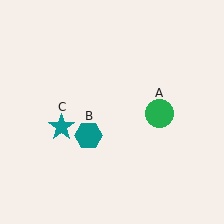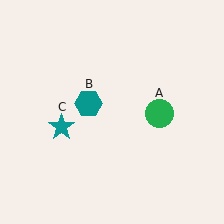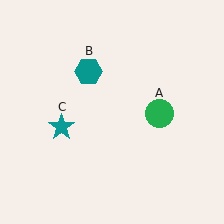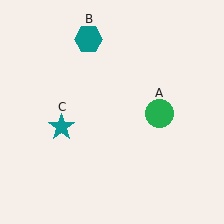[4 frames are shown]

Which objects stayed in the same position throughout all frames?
Green circle (object A) and teal star (object C) remained stationary.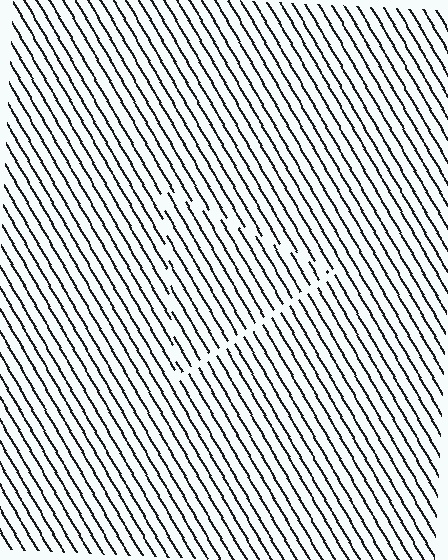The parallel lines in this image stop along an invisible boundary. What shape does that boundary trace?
An illusory triangle. The interior of the shape contains the same grating, shifted by half a period — the contour is defined by the phase discontinuity where line-ends from the inner and outer gratings abut.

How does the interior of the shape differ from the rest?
The interior of the shape contains the same grating, shifted by half a period — the contour is defined by the phase discontinuity where line-ends from the inner and outer gratings abut.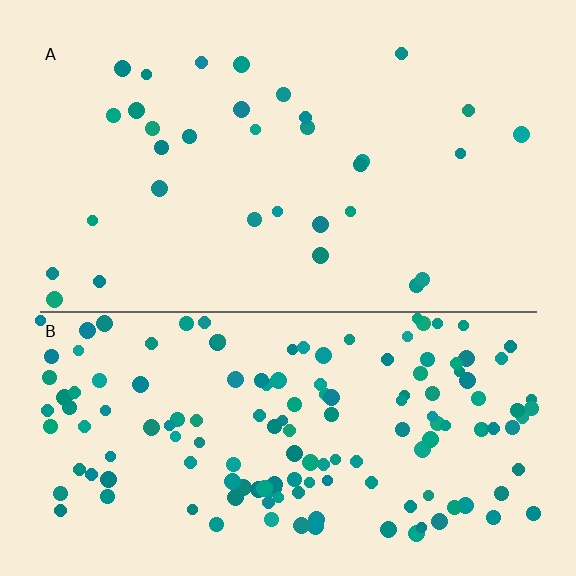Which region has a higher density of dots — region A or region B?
B (the bottom).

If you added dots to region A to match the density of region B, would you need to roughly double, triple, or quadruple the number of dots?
Approximately quadruple.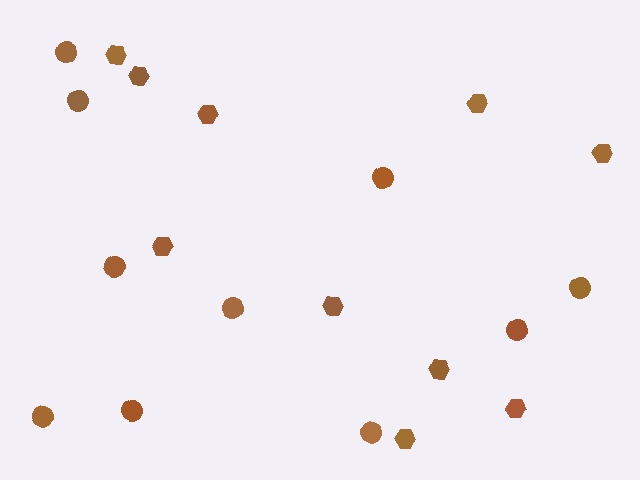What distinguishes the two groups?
There are 2 groups: one group of circles (10) and one group of hexagons (10).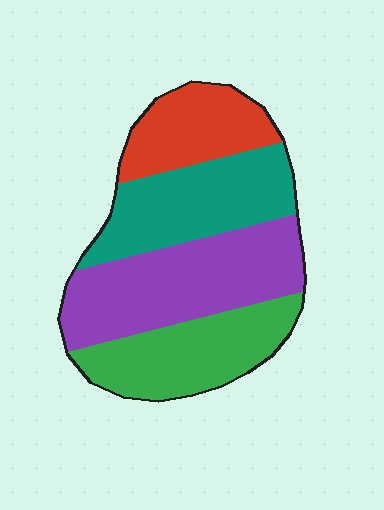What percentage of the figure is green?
Green covers 24% of the figure.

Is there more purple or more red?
Purple.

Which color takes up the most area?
Purple, at roughly 35%.